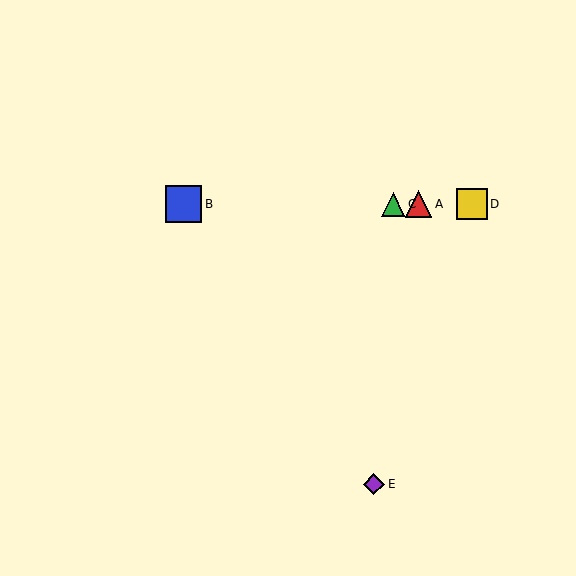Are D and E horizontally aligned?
No, D is at y≈204 and E is at y≈484.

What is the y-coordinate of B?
Object B is at y≈204.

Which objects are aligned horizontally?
Objects A, B, C, D are aligned horizontally.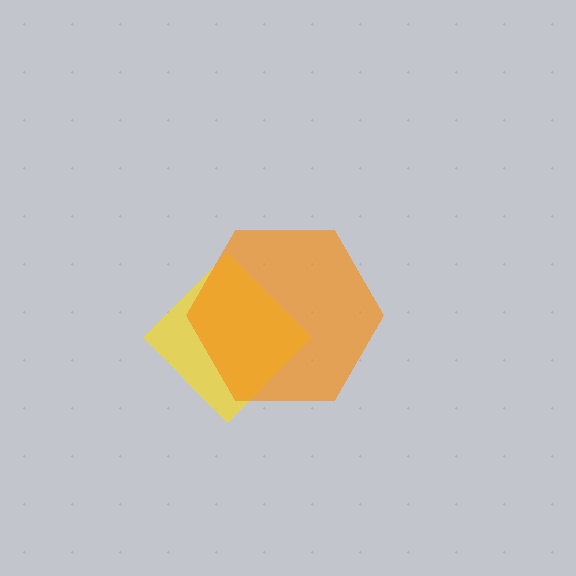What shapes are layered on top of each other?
The layered shapes are: a yellow diamond, an orange hexagon.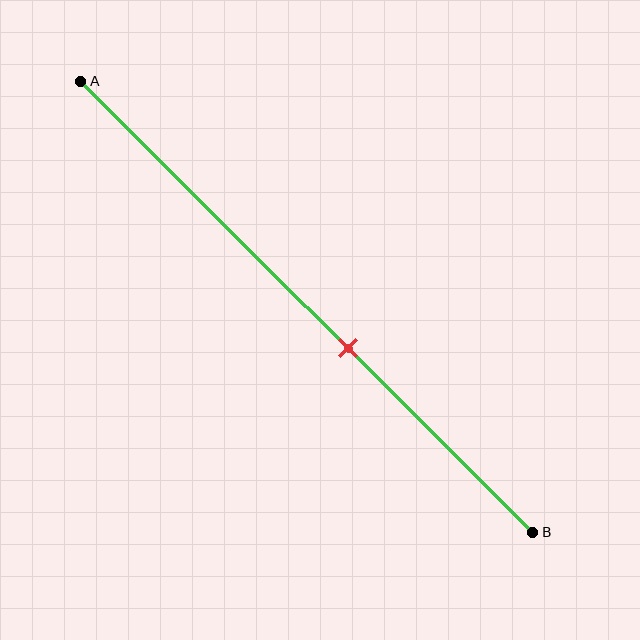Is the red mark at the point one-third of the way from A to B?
No, the mark is at about 60% from A, not at the 33% one-third point.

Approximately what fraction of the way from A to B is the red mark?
The red mark is approximately 60% of the way from A to B.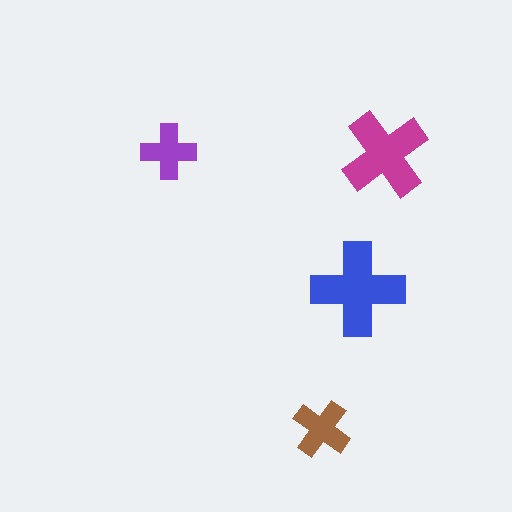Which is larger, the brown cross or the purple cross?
The brown one.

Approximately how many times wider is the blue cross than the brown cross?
About 1.5 times wider.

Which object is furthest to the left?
The purple cross is leftmost.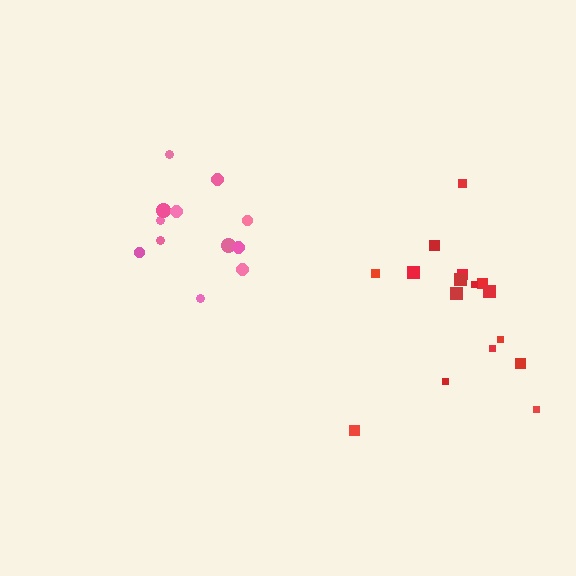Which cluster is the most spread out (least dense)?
Red.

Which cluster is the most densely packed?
Pink.